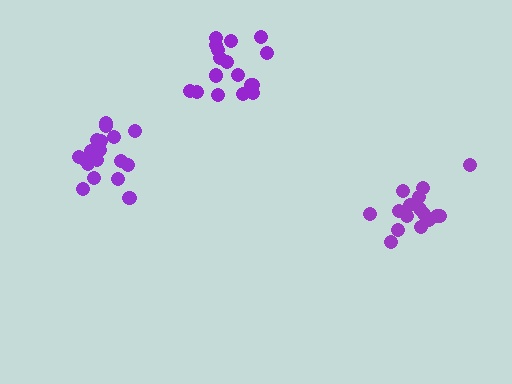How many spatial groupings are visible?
There are 3 spatial groupings.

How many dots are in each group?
Group 1: 16 dots, Group 2: 18 dots, Group 3: 18 dots (52 total).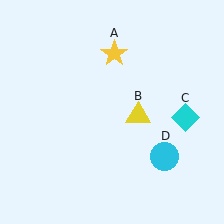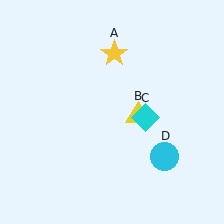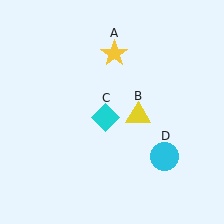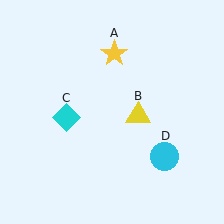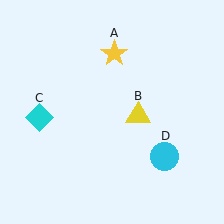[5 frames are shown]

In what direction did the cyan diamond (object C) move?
The cyan diamond (object C) moved left.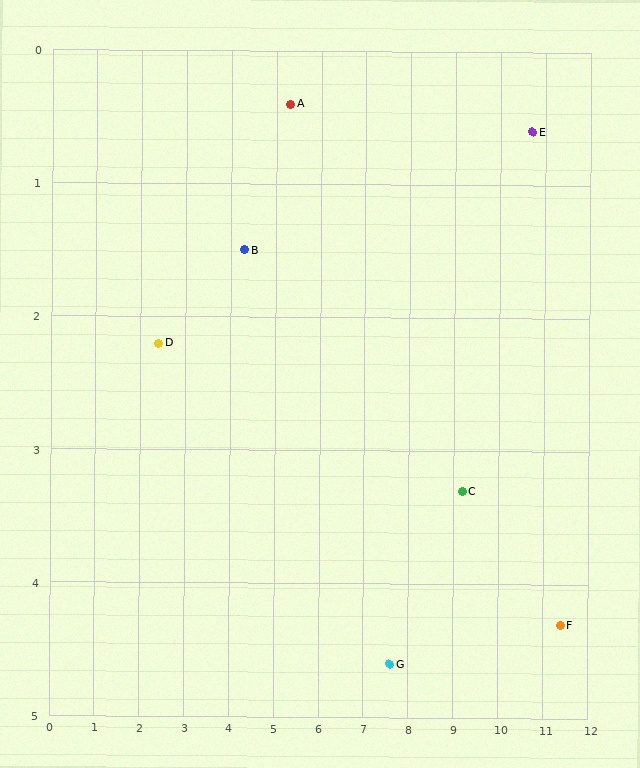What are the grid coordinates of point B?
Point B is at approximately (4.3, 1.5).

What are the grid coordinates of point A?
Point A is at approximately (5.3, 0.4).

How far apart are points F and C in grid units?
Points F and C are about 2.4 grid units apart.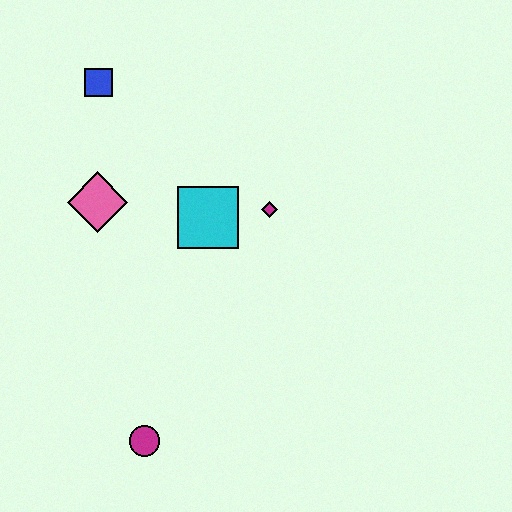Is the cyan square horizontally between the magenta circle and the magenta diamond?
Yes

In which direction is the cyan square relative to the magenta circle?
The cyan square is above the magenta circle.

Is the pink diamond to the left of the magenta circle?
Yes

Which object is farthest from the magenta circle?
The blue square is farthest from the magenta circle.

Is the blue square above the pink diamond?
Yes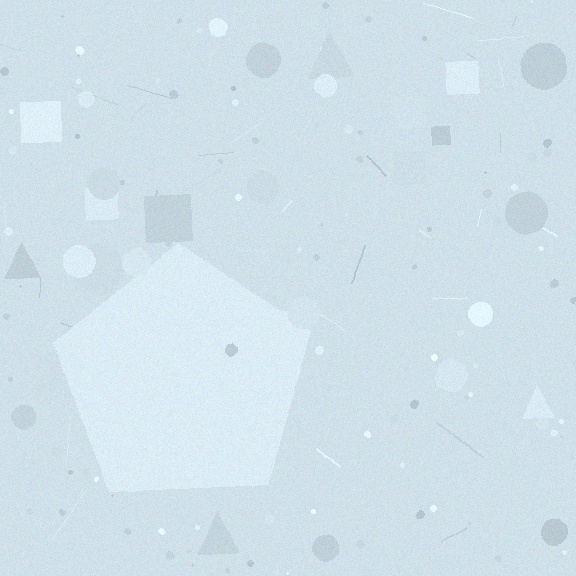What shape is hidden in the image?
A pentagon is hidden in the image.